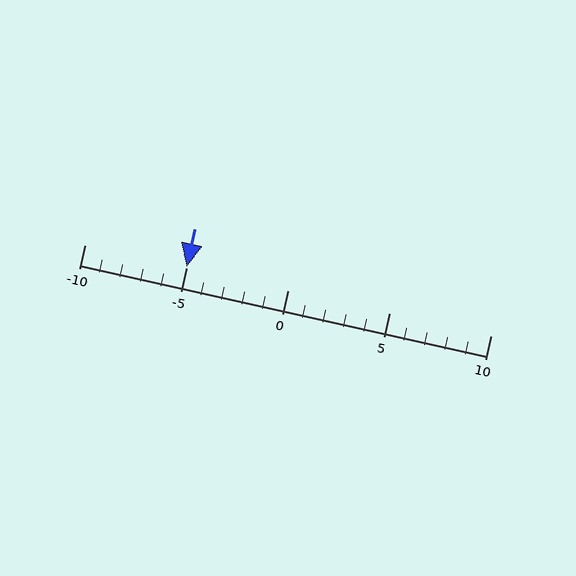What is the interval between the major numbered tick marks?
The major tick marks are spaced 5 units apart.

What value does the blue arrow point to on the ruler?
The blue arrow points to approximately -5.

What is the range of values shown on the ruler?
The ruler shows values from -10 to 10.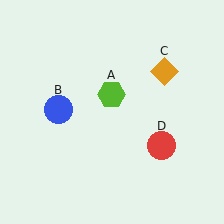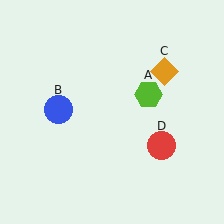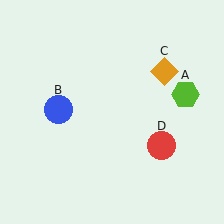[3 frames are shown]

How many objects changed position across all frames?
1 object changed position: lime hexagon (object A).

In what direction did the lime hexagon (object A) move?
The lime hexagon (object A) moved right.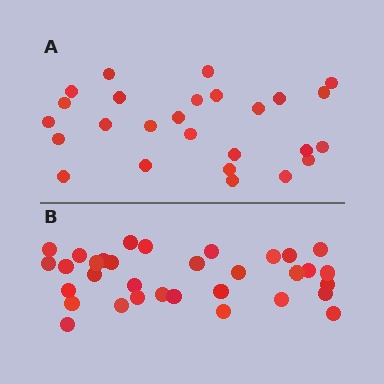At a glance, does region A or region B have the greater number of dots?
Region B (the bottom region) has more dots.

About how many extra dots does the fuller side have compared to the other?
Region B has roughly 8 or so more dots than region A.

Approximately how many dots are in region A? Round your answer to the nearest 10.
About 30 dots. (The exact count is 26, which rounds to 30.)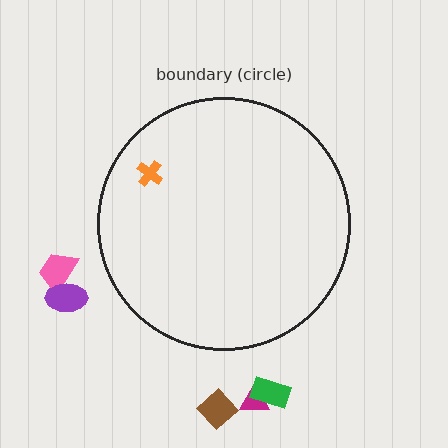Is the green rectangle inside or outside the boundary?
Outside.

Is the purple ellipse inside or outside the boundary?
Outside.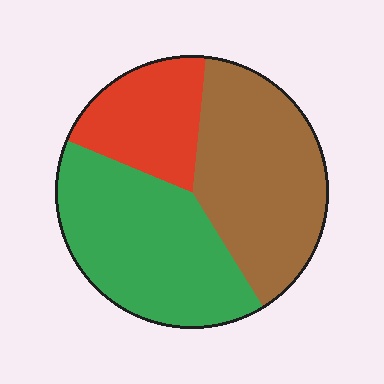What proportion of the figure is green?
Green covers 40% of the figure.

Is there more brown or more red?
Brown.